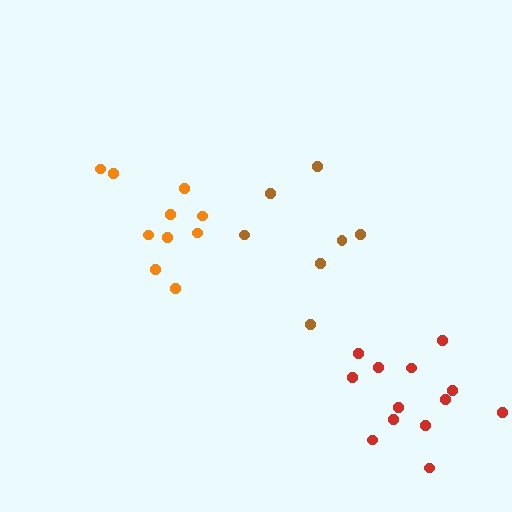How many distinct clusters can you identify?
There are 3 distinct clusters.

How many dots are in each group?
Group 1: 10 dots, Group 2: 13 dots, Group 3: 7 dots (30 total).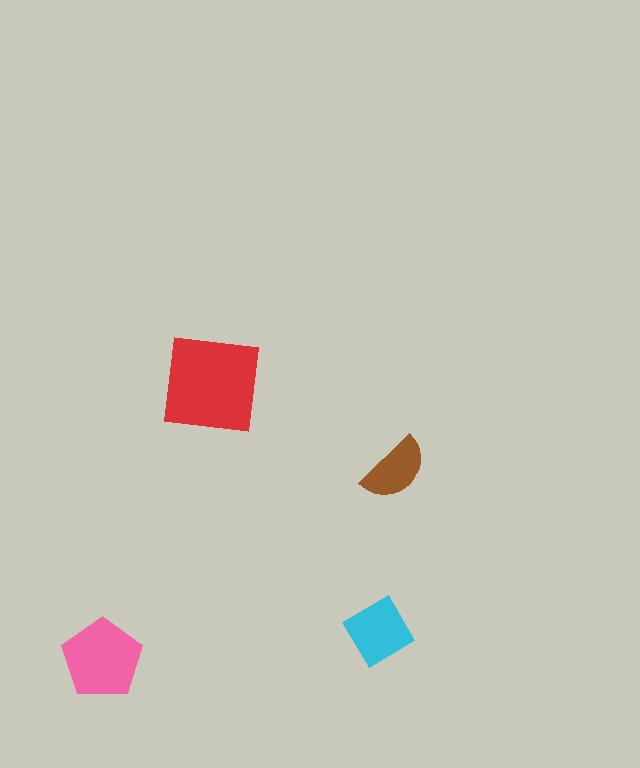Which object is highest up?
The red square is topmost.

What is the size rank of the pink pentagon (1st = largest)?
2nd.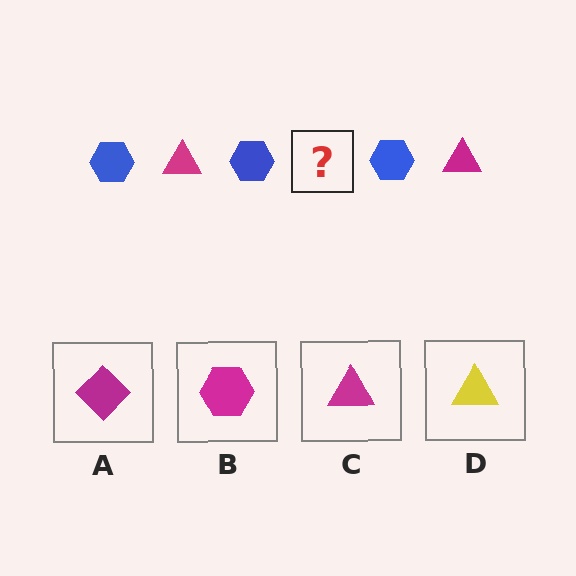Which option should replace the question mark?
Option C.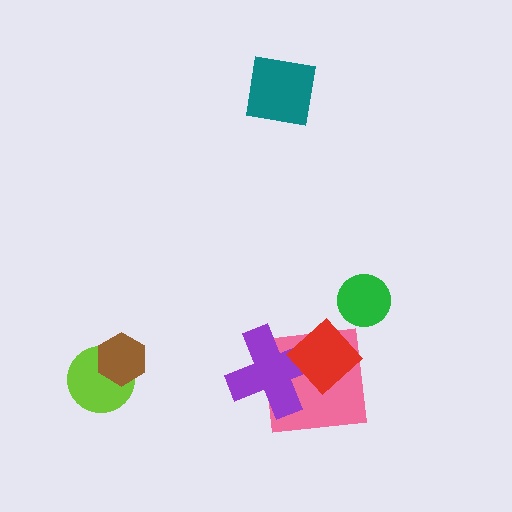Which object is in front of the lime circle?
The brown hexagon is in front of the lime circle.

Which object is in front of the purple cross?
The red diamond is in front of the purple cross.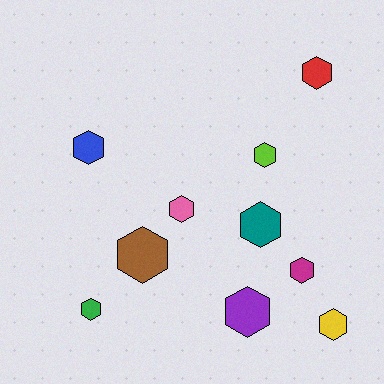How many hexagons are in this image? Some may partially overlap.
There are 10 hexagons.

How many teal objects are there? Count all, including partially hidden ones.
There is 1 teal object.